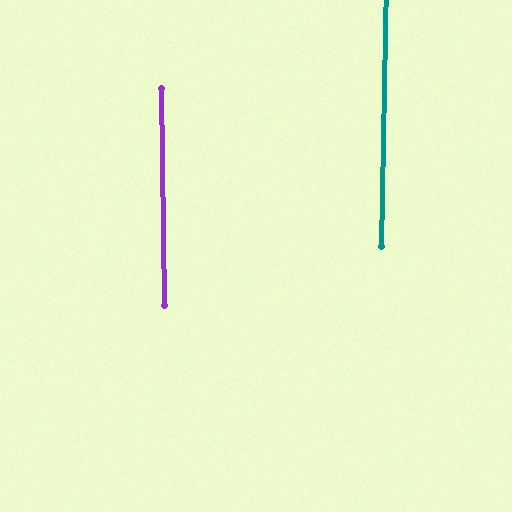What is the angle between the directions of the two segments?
Approximately 2 degrees.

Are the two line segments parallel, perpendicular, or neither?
Parallel — their directions differ by only 1.7°.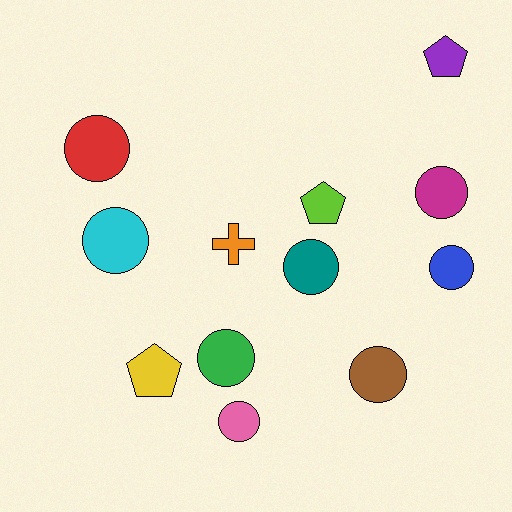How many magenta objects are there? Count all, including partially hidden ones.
There is 1 magenta object.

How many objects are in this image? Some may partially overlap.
There are 12 objects.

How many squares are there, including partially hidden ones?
There are no squares.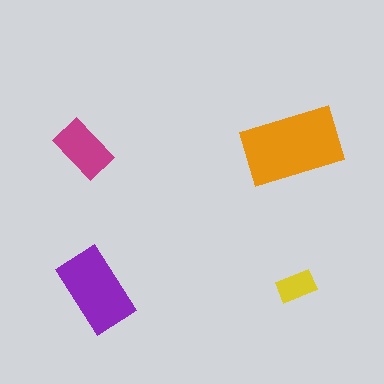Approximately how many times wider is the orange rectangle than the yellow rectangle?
About 2.5 times wider.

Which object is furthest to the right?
The yellow rectangle is rightmost.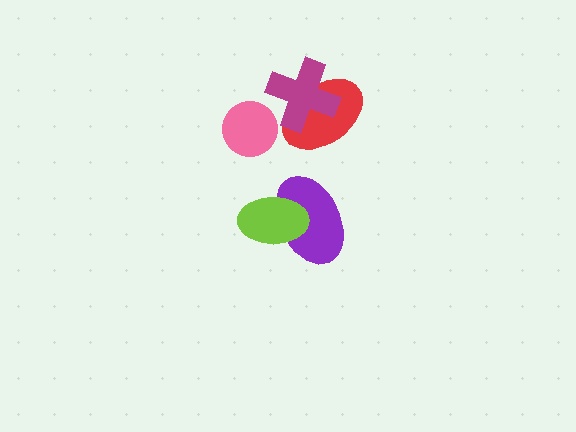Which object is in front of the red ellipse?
The magenta cross is in front of the red ellipse.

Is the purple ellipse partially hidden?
Yes, it is partially covered by another shape.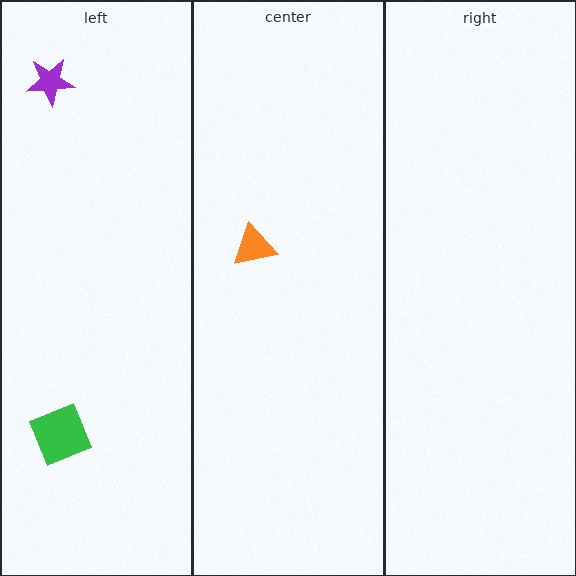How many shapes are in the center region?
1.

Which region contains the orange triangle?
The center region.